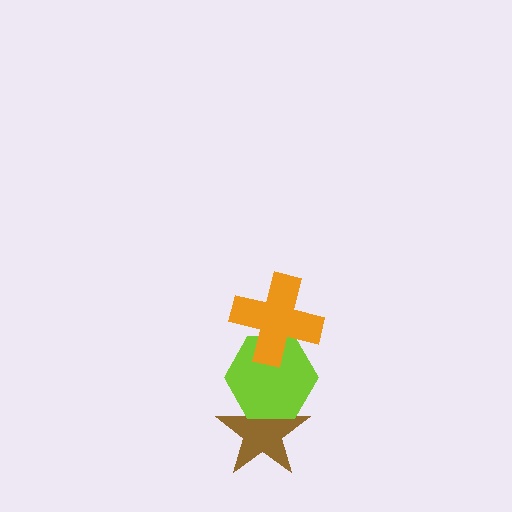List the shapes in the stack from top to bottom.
From top to bottom: the orange cross, the lime hexagon, the brown star.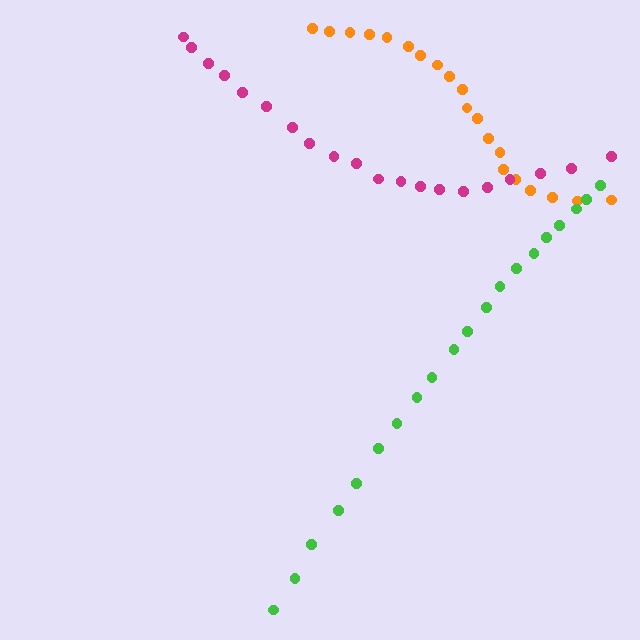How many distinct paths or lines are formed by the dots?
There are 3 distinct paths.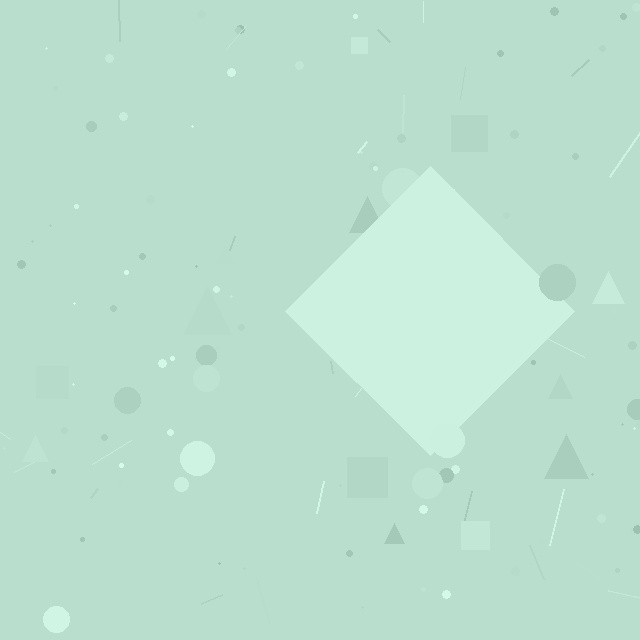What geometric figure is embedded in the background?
A diamond is embedded in the background.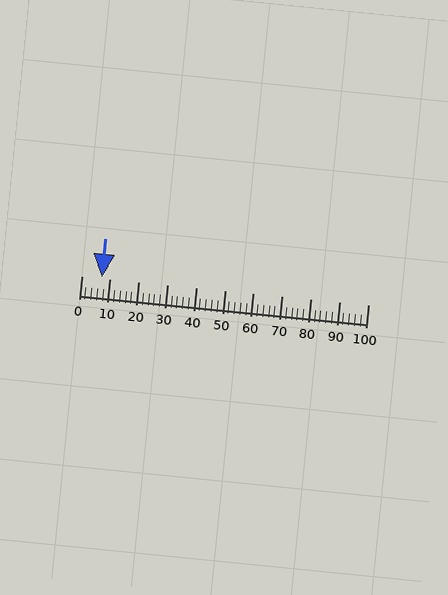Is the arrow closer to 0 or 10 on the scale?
The arrow is closer to 10.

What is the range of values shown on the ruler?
The ruler shows values from 0 to 100.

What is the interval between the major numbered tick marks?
The major tick marks are spaced 10 units apart.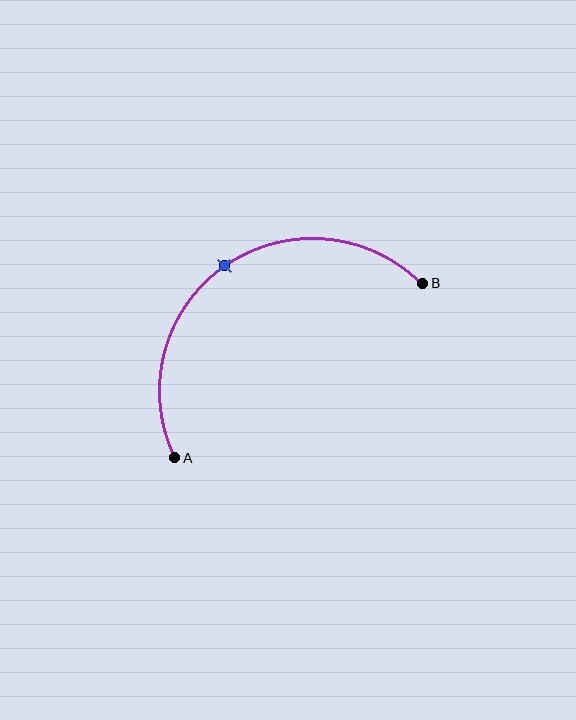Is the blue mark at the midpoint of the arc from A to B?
Yes. The blue mark lies on the arc at equal arc-length from both A and B — it is the arc midpoint.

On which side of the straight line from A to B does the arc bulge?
The arc bulges above and to the left of the straight line connecting A and B.